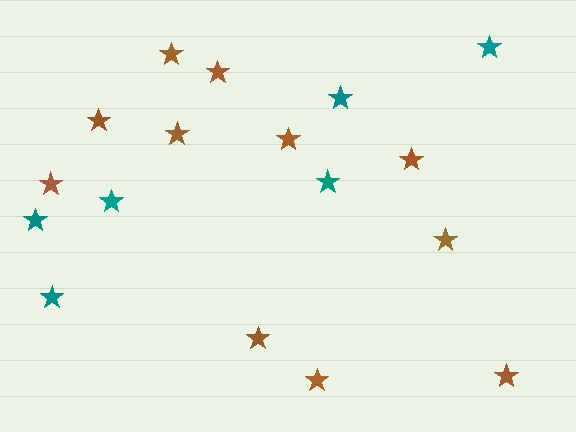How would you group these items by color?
There are 2 groups: one group of brown stars (11) and one group of teal stars (6).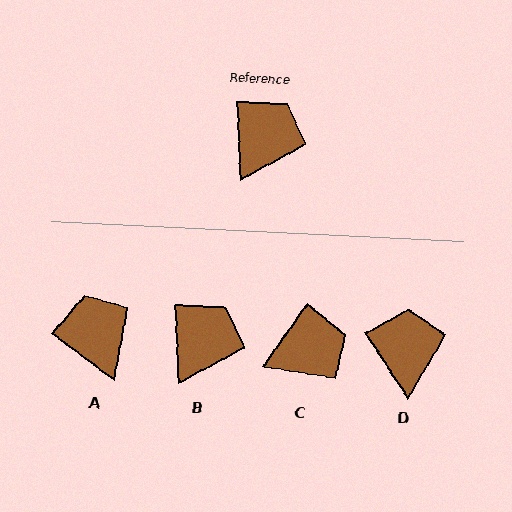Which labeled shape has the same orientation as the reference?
B.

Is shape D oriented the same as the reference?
No, it is off by about 31 degrees.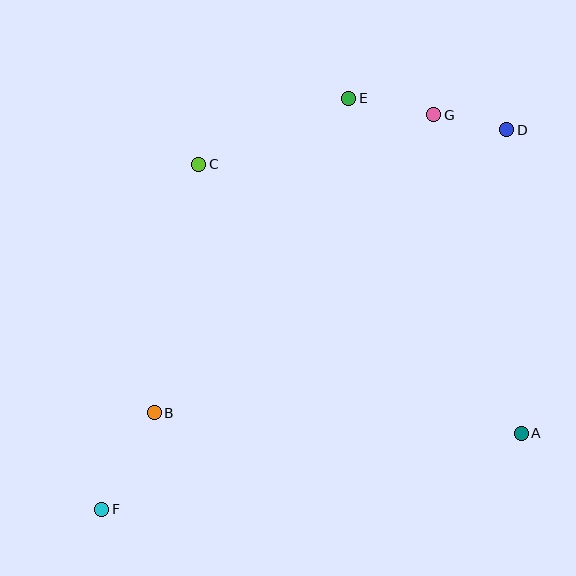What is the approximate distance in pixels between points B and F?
The distance between B and F is approximately 110 pixels.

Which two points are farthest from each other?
Points D and F are farthest from each other.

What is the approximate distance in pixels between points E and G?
The distance between E and G is approximately 86 pixels.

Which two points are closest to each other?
Points D and G are closest to each other.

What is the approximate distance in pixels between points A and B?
The distance between A and B is approximately 368 pixels.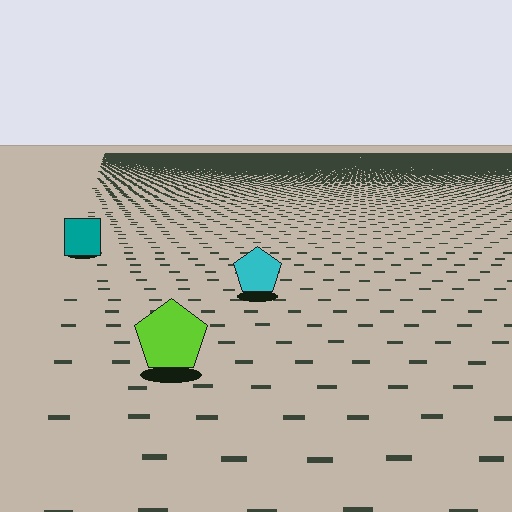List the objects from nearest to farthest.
From nearest to farthest: the lime pentagon, the cyan pentagon, the teal square.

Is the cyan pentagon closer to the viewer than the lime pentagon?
No. The lime pentagon is closer — you can tell from the texture gradient: the ground texture is coarser near it.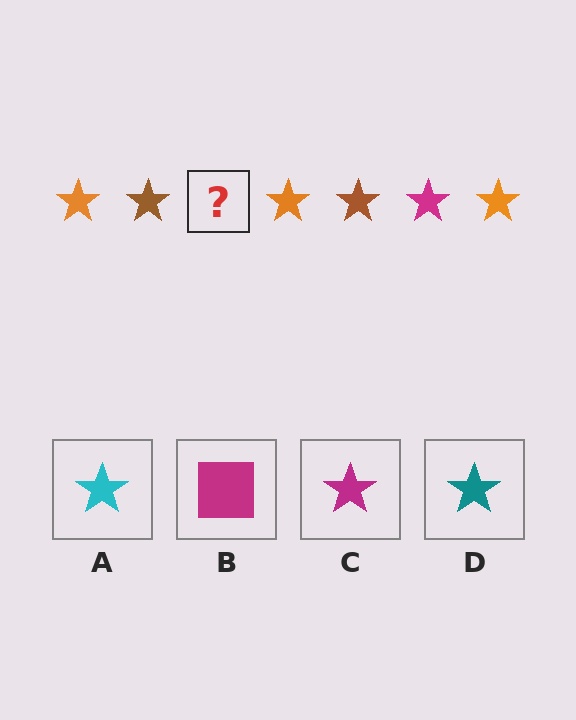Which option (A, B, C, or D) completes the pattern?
C.